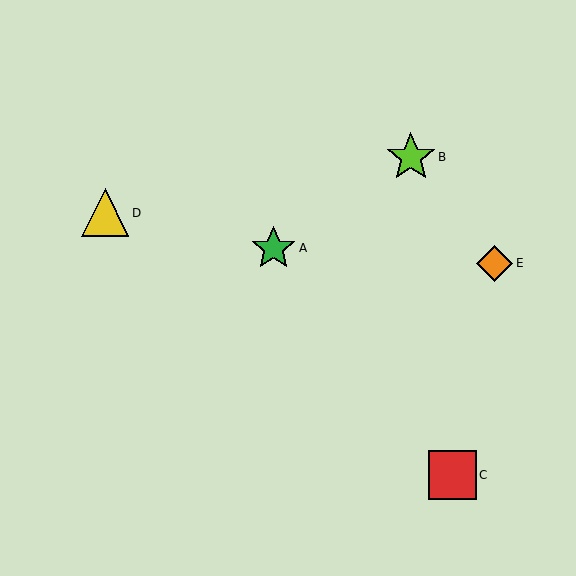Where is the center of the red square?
The center of the red square is at (452, 475).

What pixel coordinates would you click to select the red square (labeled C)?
Click at (452, 475) to select the red square C.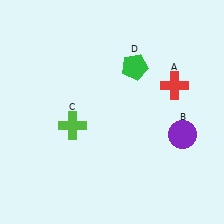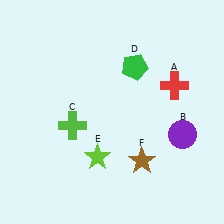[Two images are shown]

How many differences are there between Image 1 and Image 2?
There are 2 differences between the two images.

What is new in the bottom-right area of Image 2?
A brown star (F) was added in the bottom-right area of Image 2.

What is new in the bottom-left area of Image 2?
A lime star (E) was added in the bottom-left area of Image 2.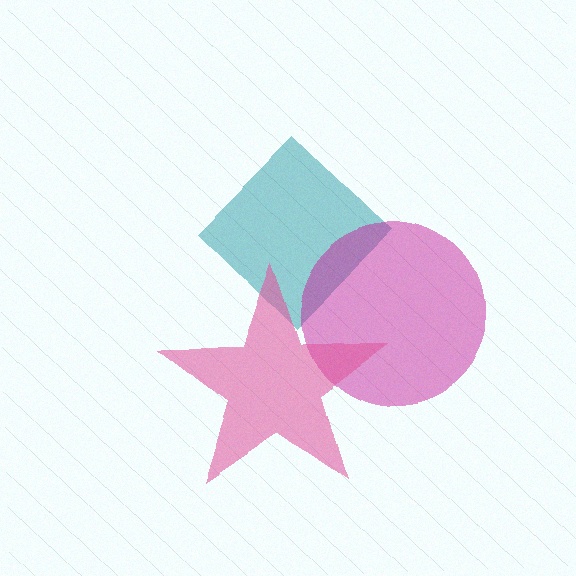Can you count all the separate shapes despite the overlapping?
Yes, there are 3 separate shapes.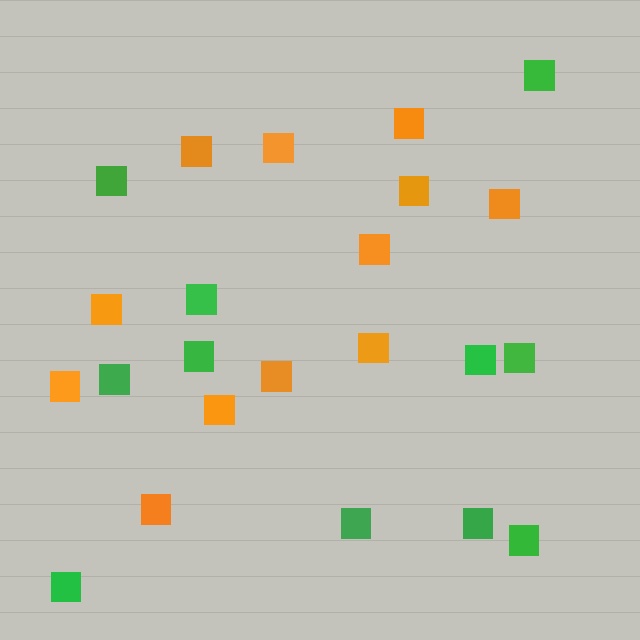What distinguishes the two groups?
There are 2 groups: one group of orange squares (12) and one group of green squares (11).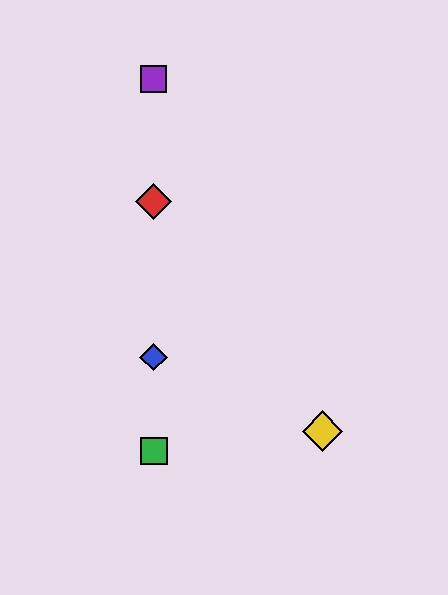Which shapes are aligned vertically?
The red diamond, the blue diamond, the green square, the purple square are aligned vertically.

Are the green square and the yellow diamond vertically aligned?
No, the green square is at x≈154 and the yellow diamond is at x≈322.